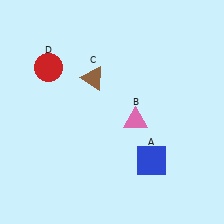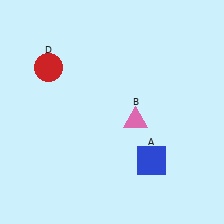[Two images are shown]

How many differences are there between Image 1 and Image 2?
There is 1 difference between the two images.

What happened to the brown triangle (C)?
The brown triangle (C) was removed in Image 2. It was in the top-left area of Image 1.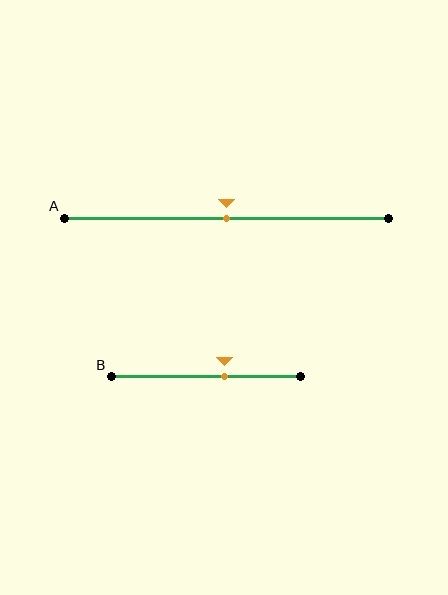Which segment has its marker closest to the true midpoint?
Segment A has its marker closest to the true midpoint.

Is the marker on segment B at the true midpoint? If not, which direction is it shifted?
No, the marker on segment B is shifted to the right by about 10% of the segment length.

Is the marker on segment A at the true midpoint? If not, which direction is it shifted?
Yes, the marker on segment A is at the true midpoint.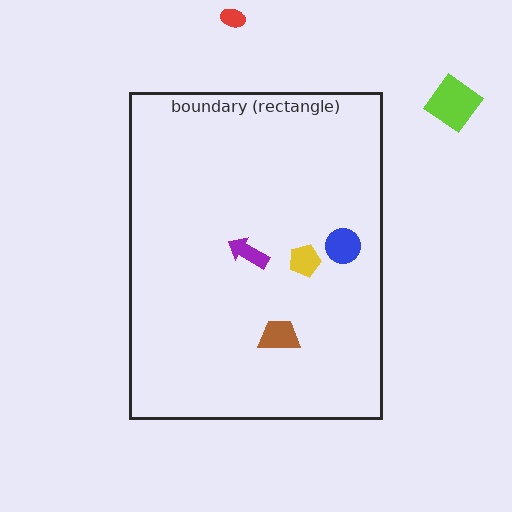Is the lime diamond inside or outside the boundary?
Outside.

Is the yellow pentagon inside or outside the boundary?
Inside.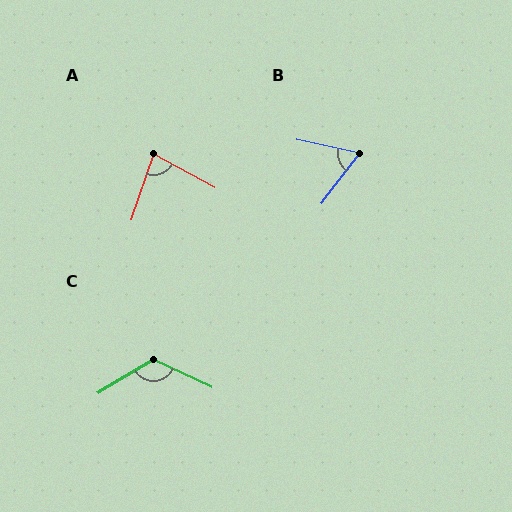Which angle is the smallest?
B, at approximately 64 degrees.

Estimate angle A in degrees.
Approximately 80 degrees.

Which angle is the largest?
C, at approximately 123 degrees.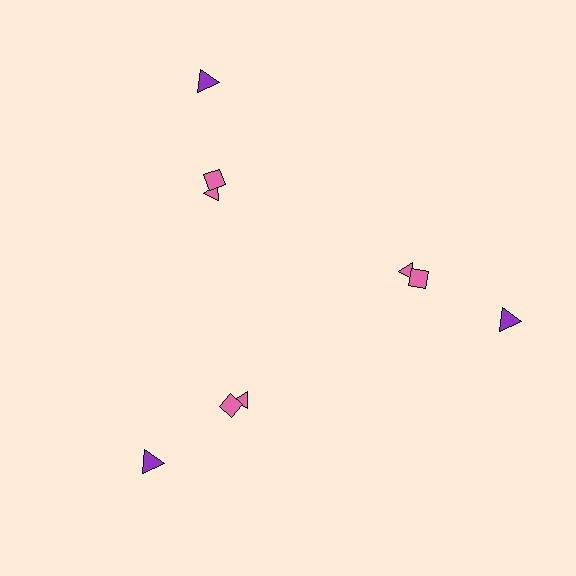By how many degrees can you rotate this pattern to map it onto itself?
The pattern maps onto itself every 120 degrees of rotation.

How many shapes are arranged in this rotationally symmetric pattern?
There are 9 shapes, arranged in 3 groups of 3.